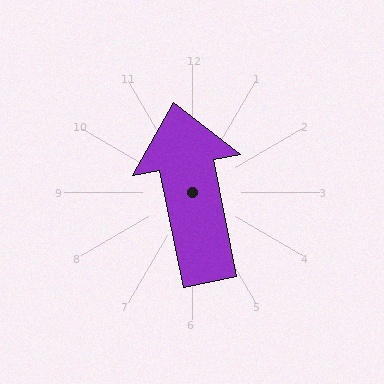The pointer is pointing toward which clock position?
Roughly 12 o'clock.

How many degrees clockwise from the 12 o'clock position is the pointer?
Approximately 349 degrees.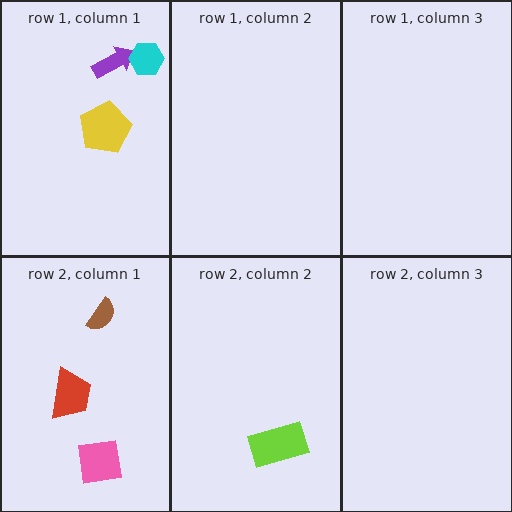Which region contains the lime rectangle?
The row 2, column 2 region.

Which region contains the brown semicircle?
The row 2, column 1 region.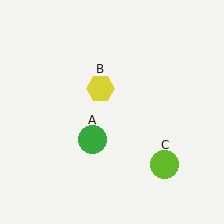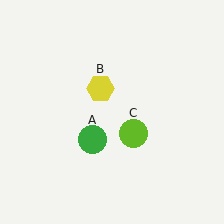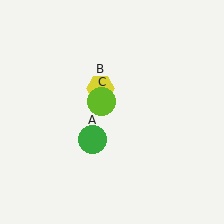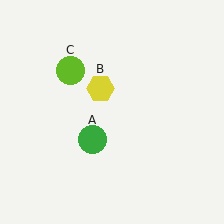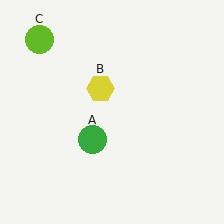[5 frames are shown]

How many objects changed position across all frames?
1 object changed position: lime circle (object C).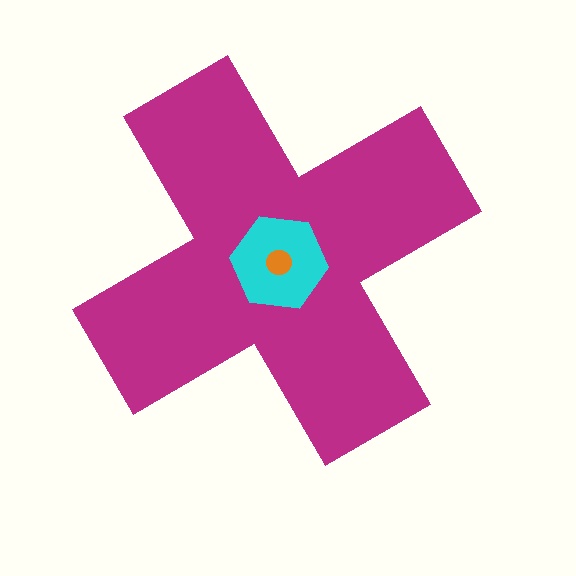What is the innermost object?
The orange circle.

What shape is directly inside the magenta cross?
The cyan hexagon.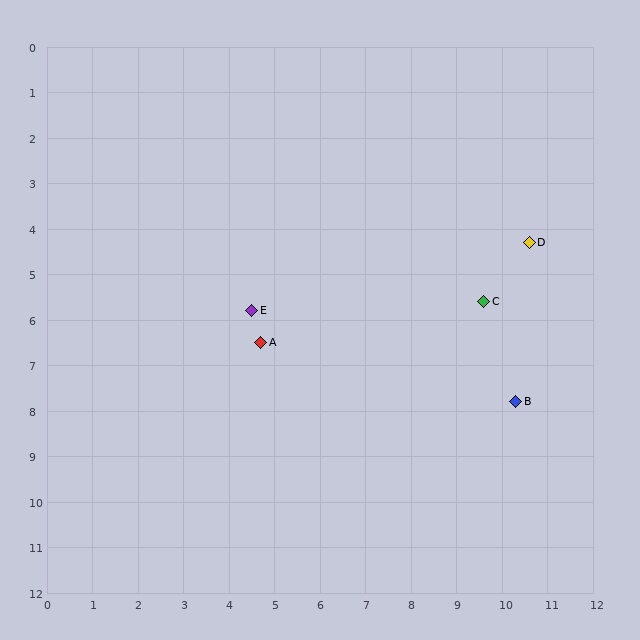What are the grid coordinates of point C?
Point C is at approximately (9.6, 5.6).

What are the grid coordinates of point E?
Point E is at approximately (4.5, 5.8).